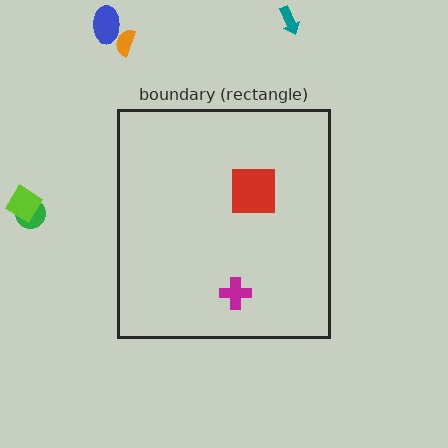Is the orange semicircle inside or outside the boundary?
Outside.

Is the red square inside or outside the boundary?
Inside.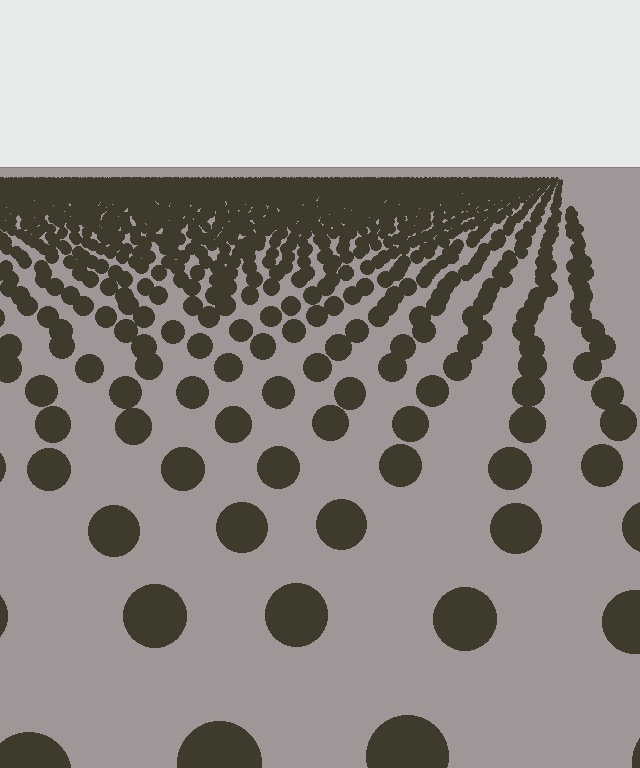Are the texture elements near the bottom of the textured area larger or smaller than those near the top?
Larger. Near the bottom, elements are closer to the viewer and appear at a bigger on-screen size.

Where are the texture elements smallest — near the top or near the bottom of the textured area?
Near the top.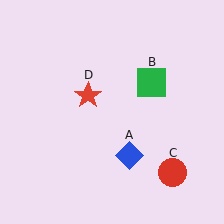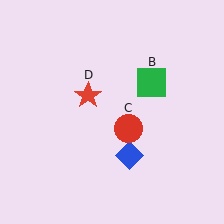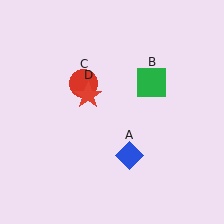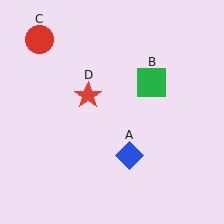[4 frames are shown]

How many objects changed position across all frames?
1 object changed position: red circle (object C).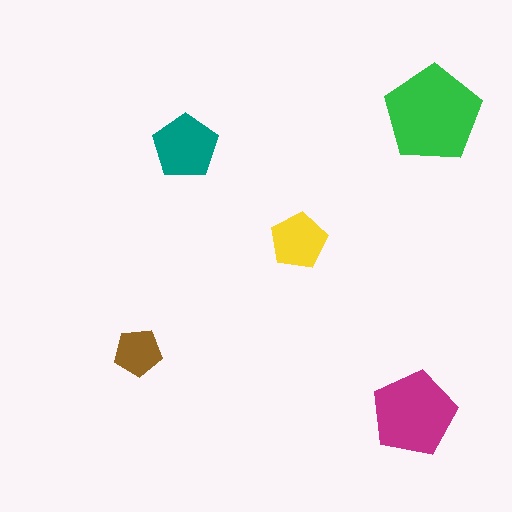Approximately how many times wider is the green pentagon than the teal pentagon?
About 1.5 times wider.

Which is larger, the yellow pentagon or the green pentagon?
The green one.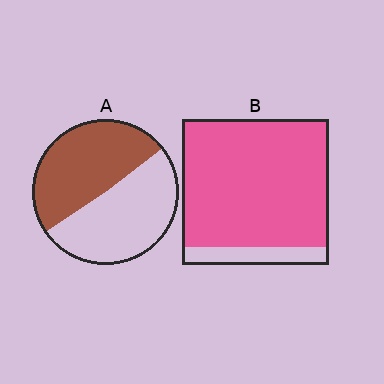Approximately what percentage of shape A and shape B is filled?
A is approximately 50% and B is approximately 90%.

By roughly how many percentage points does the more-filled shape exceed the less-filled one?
By roughly 40 percentage points (B over A).